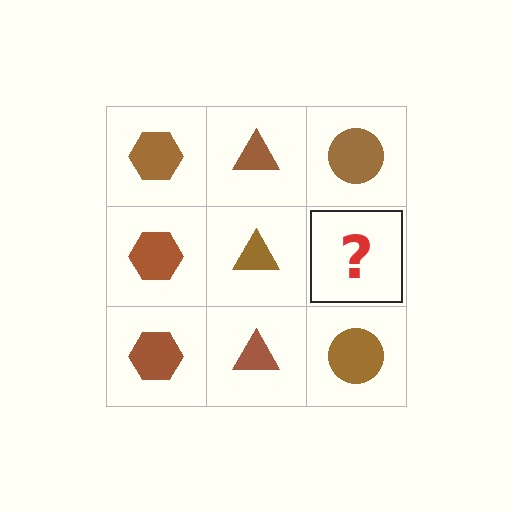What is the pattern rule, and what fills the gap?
The rule is that each column has a consistent shape. The gap should be filled with a brown circle.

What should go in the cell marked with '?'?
The missing cell should contain a brown circle.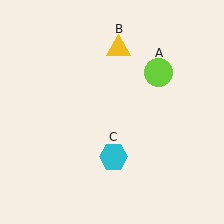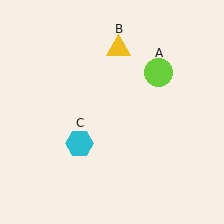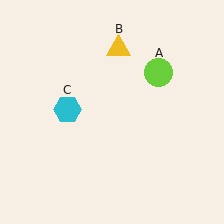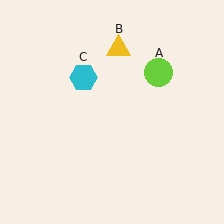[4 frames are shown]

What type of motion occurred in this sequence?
The cyan hexagon (object C) rotated clockwise around the center of the scene.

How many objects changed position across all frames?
1 object changed position: cyan hexagon (object C).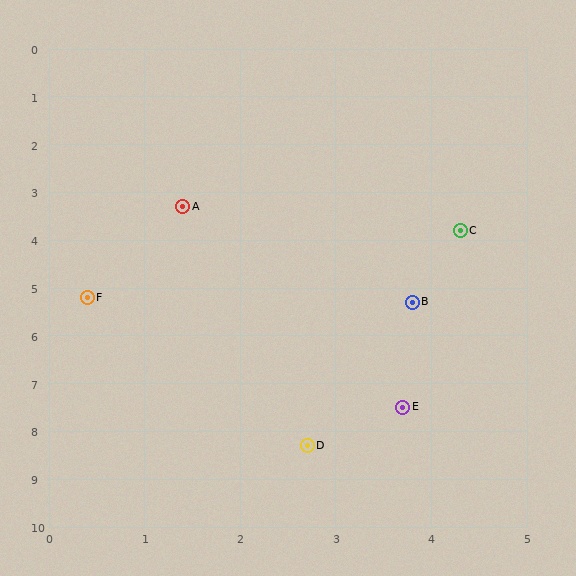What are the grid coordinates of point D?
Point D is at approximately (2.7, 8.3).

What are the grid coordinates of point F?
Point F is at approximately (0.4, 5.2).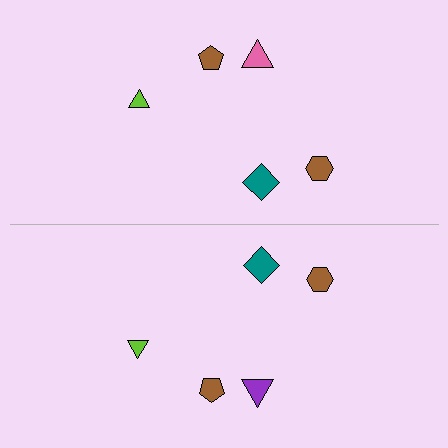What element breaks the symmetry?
The purple triangle on the bottom side breaks the symmetry — its mirror counterpart is pink.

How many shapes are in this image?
There are 10 shapes in this image.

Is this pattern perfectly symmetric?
No, the pattern is not perfectly symmetric. The purple triangle on the bottom side breaks the symmetry — its mirror counterpart is pink.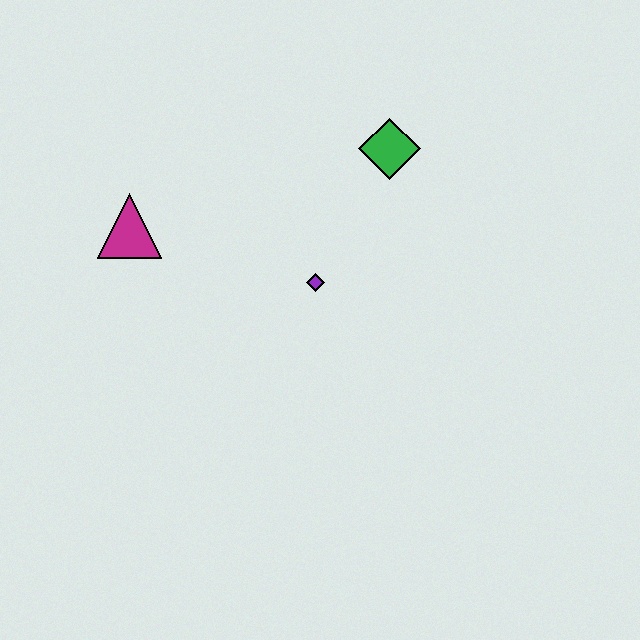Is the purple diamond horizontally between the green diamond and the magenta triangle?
Yes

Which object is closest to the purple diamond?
The green diamond is closest to the purple diamond.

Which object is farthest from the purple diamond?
The magenta triangle is farthest from the purple diamond.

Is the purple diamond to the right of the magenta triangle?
Yes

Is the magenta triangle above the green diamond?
No